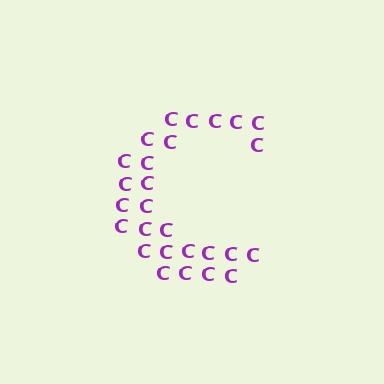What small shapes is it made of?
It is made of small letter C's.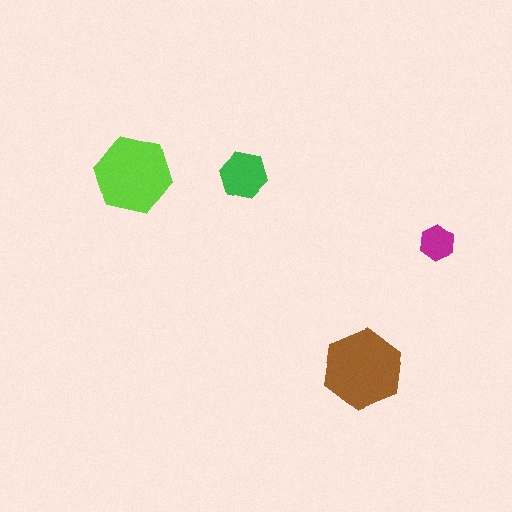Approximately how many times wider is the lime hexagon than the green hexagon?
About 1.5 times wider.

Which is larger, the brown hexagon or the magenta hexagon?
The brown one.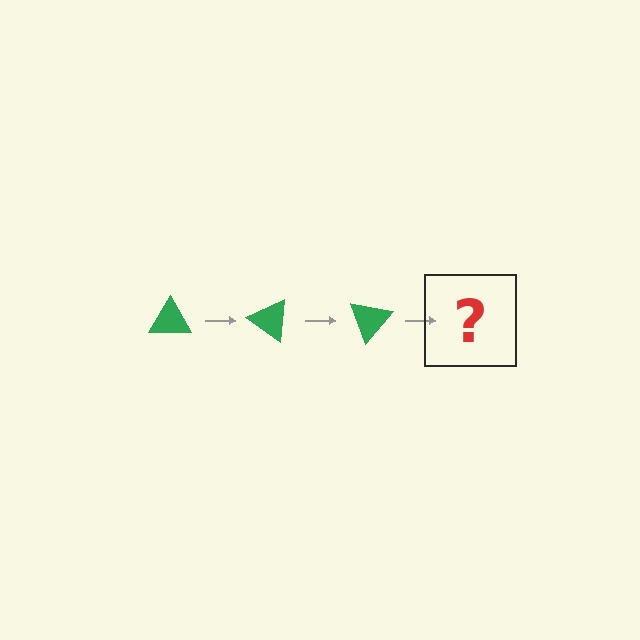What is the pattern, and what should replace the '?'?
The pattern is that the triangle rotates 35 degrees each step. The '?' should be a green triangle rotated 105 degrees.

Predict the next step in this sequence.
The next step is a green triangle rotated 105 degrees.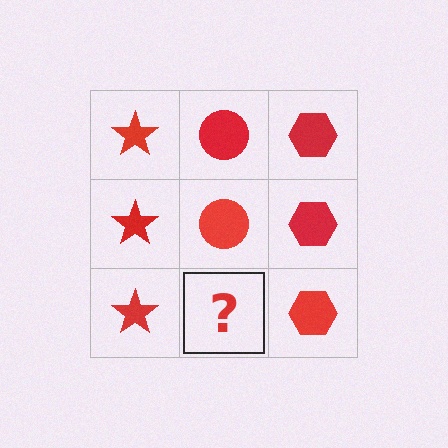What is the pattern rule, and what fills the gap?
The rule is that each column has a consistent shape. The gap should be filled with a red circle.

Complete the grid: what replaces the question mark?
The question mark should be replaced with a red circle.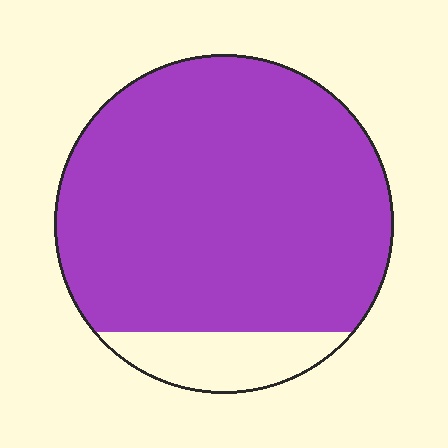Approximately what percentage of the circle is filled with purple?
Approximately 90%.